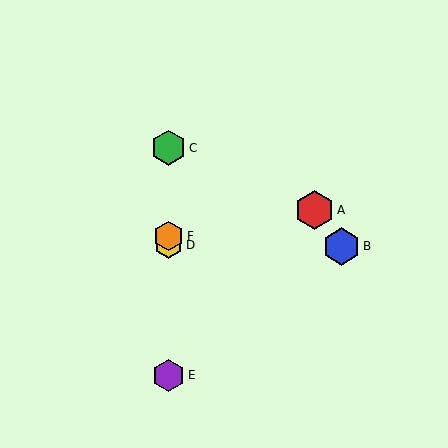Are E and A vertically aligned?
No, E is at x≈169 and A is at x≈315.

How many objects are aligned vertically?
4 objects (C, D, E, F) are aligned vertically.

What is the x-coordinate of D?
Object D is at x≈169.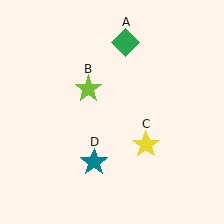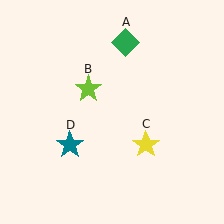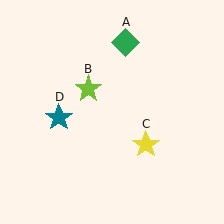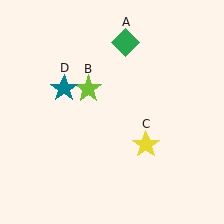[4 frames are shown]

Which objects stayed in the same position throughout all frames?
Green diamond (object A) and lime star (object B) and yellow star (object C) remained stationary.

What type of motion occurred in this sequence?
The teal star (object D) rotated clockwise around the center of the scene.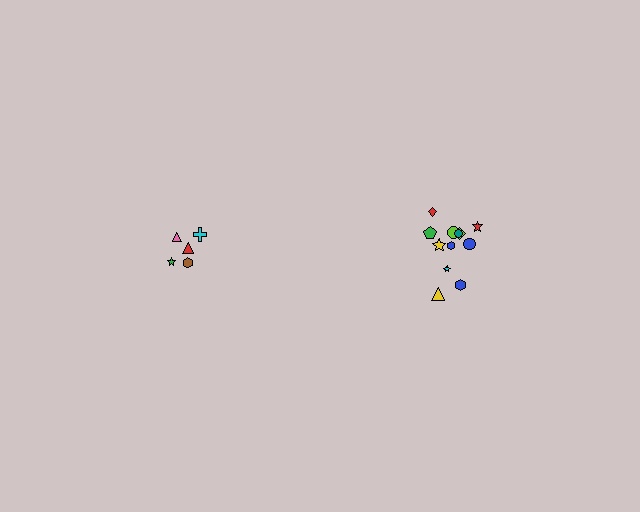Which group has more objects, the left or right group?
The right group.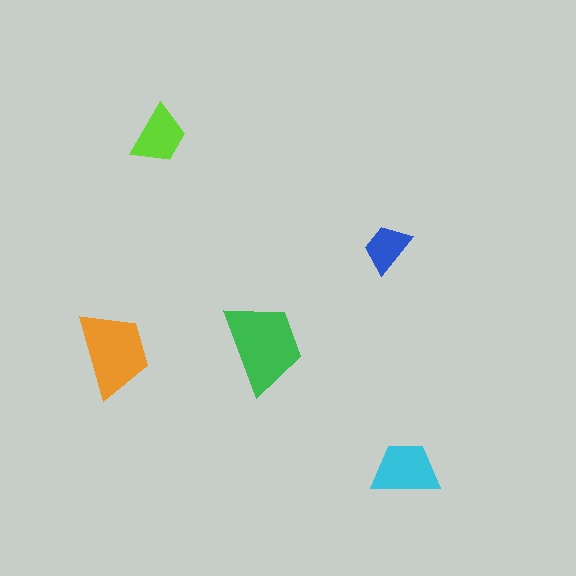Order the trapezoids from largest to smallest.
the green one, the orange one, the cyan one, the lime one, the blue one.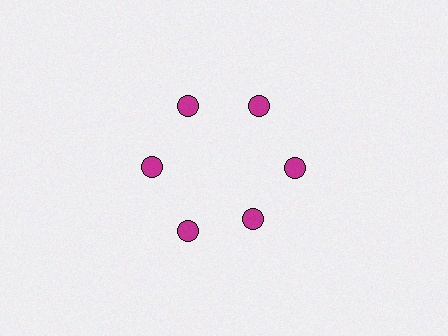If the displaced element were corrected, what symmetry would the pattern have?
It would have 6-fold rotational symmetry — the pattern would map onto itself every 60 degrees.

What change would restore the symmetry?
The symmetry would be restored by moving it outward, back onto the ring so that all 6 circles sit at equal angles and equal distance from the center.